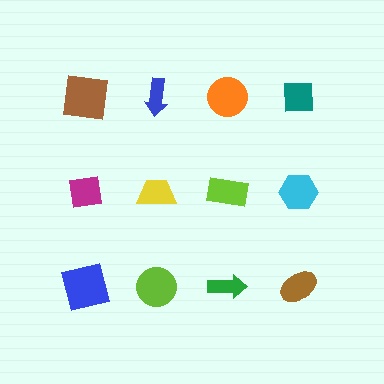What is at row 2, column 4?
A cyan hexagon.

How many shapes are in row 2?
4 shapes.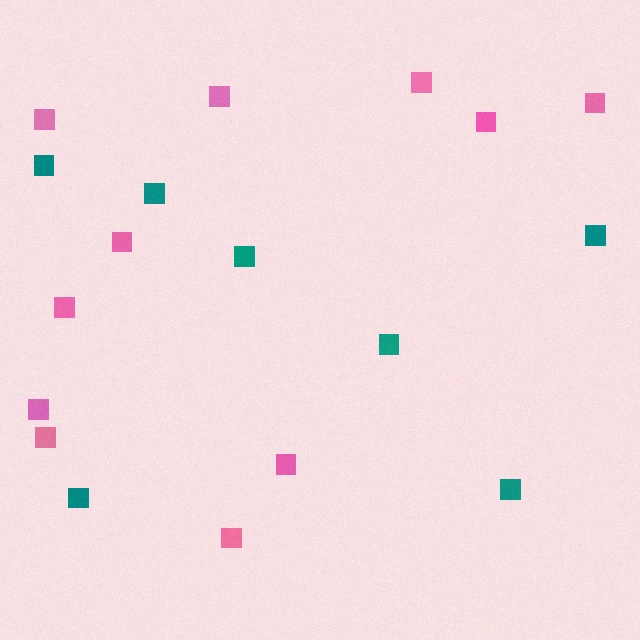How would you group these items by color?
There are 2 groups: one group of teal squares (7) and one group of pink squares (11).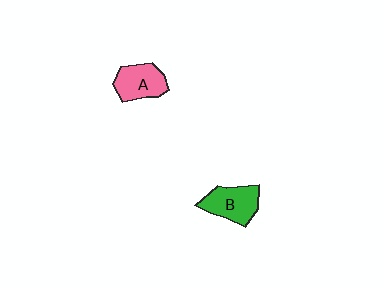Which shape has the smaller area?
Shape A (pink).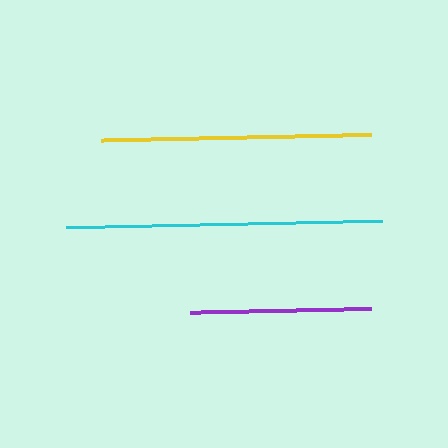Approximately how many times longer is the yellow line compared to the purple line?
The yellow line is approximately 1.5 times the length of the purple line.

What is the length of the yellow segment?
The yellow segment is approximately 271 pixels long.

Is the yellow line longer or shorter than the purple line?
The yellow line is longer than the purple line.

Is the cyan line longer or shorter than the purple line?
The cyan line is longer than the purple line.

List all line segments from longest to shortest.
From longest to shortest: cyan, yellow, purple.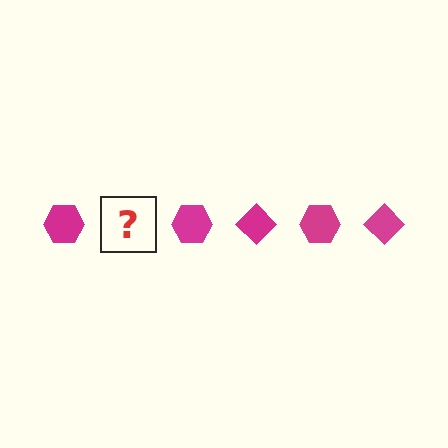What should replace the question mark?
The question mark should be replaced with a magenta diamond.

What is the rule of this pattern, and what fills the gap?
The rule is that the pattern cycles through hexagon, diamond shapes in magenta. The gap should be filled with a magenta diamond.